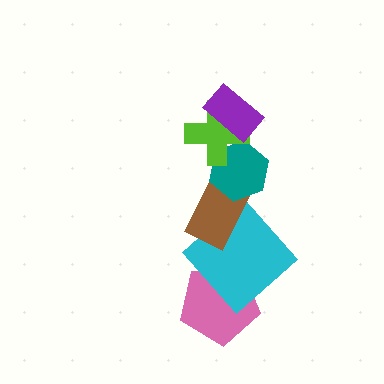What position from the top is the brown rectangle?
The brown rectangle is 4th from the top.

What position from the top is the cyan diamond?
The cyan diamond is 5th from the top.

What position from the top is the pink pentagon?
The pink pentagon is 6th from the top.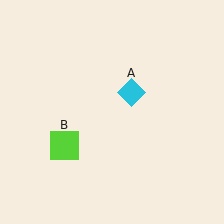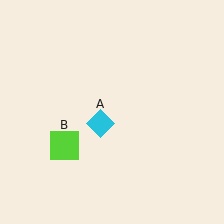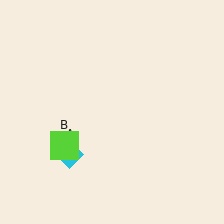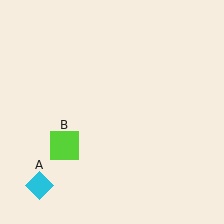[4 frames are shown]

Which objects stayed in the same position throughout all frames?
Lime square (object B) remained stationary.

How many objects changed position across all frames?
1 object changed position: cyan diamond (object A).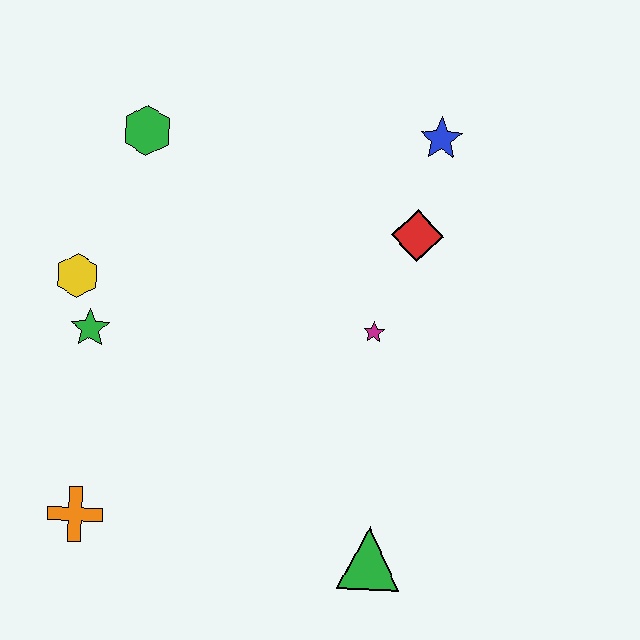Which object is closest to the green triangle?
The magenta star is closest to the green triangle.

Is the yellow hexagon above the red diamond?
No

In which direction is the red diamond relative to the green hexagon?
The red diamond is to the right of the green hexagon.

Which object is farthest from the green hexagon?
The green triangle is farthest from the green hexagon.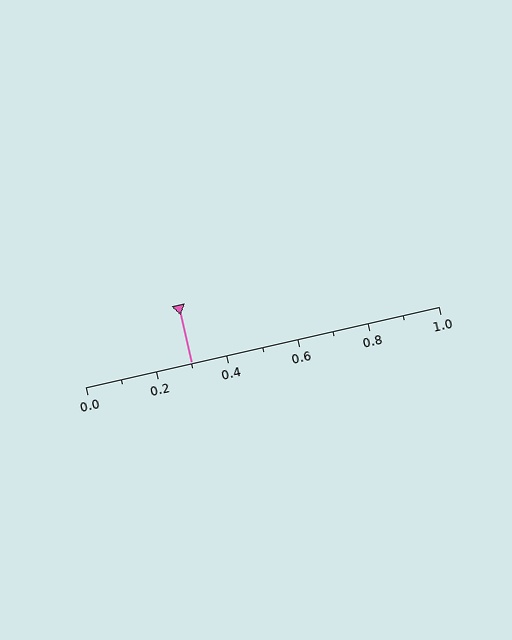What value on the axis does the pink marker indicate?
The marker indicates approximately 0.3.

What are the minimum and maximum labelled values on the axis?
The axis runs from 0.0 to 1.0.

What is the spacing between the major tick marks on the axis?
The major ticks are spaced 0.2 apart.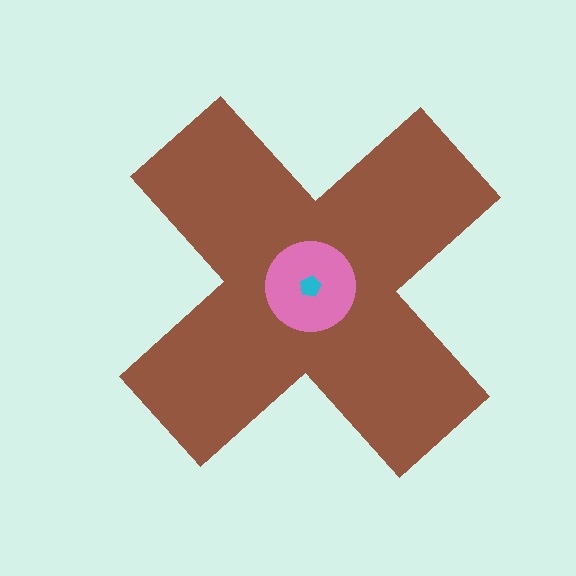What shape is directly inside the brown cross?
The pink circle.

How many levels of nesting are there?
3.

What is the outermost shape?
The brown cross.